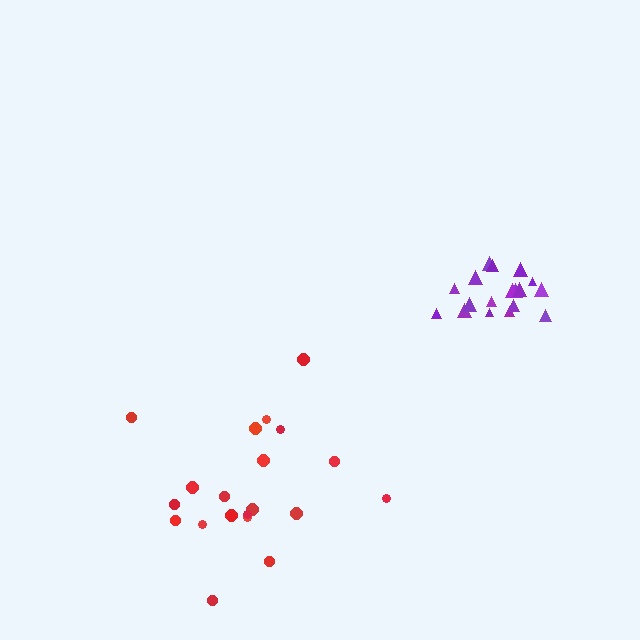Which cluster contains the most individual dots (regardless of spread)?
Red (20).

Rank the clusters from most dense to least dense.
purple, red.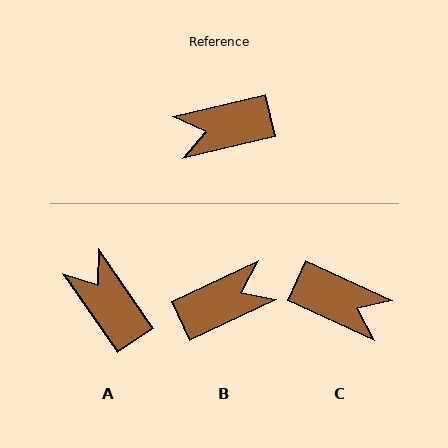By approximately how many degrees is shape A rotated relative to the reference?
Approximately 69 degrees clockwise.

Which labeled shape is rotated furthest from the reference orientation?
B, about 168 degrees away.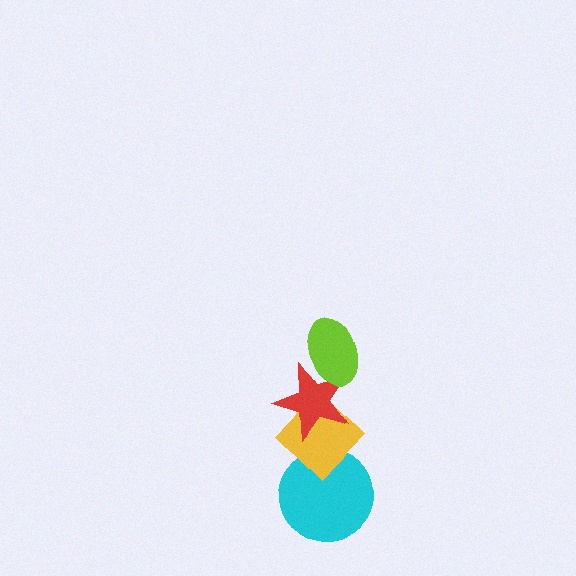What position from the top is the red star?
The red star is 2nd from the top.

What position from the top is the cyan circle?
The cyan circle is 4th from the top.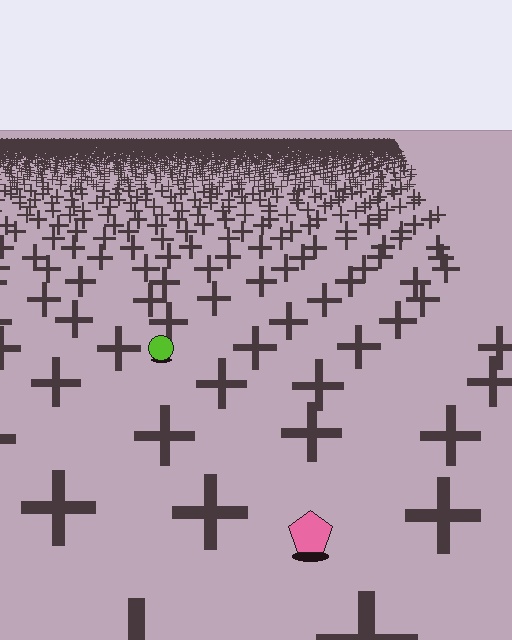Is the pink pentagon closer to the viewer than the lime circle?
Yes. The pink pentagon is closer — you can tell from the texture gradient: the ground texture is coarser near it.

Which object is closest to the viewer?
The pink pentagon is closest. The texture marks near it are larger and more spread out.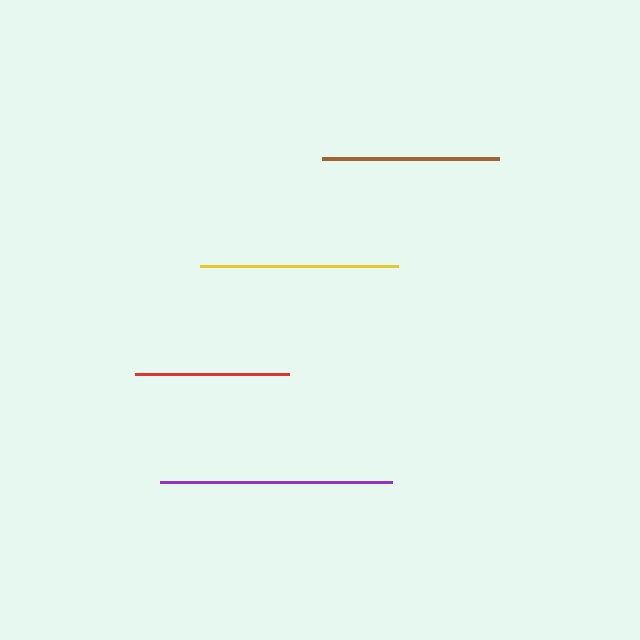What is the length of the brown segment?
The brown segment is approximately 177 pixels long.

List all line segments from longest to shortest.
From longest to shortest: purple, yellow, brown, red.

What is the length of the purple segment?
The purple segment is approximately 232 pixels long.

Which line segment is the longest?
The purple line is the longest at approximately 232 pixels.